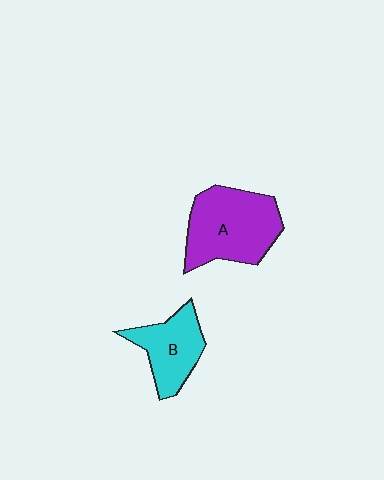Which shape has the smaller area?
Shape B (cyan).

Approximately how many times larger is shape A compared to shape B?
Approximately 1.5 times.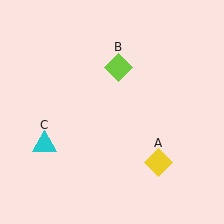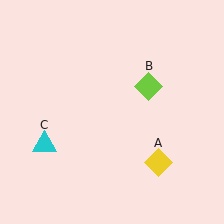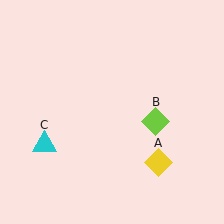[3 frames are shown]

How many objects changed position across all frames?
1 object changed position: lime diamond (object B).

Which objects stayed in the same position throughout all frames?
Yellow diamond (object A) and cyan triangle (object C) remained stationary.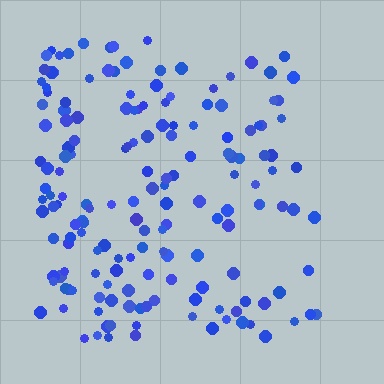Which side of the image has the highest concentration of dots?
The left.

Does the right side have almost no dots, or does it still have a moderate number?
Still a moderate number, just noticeably fewer than the left.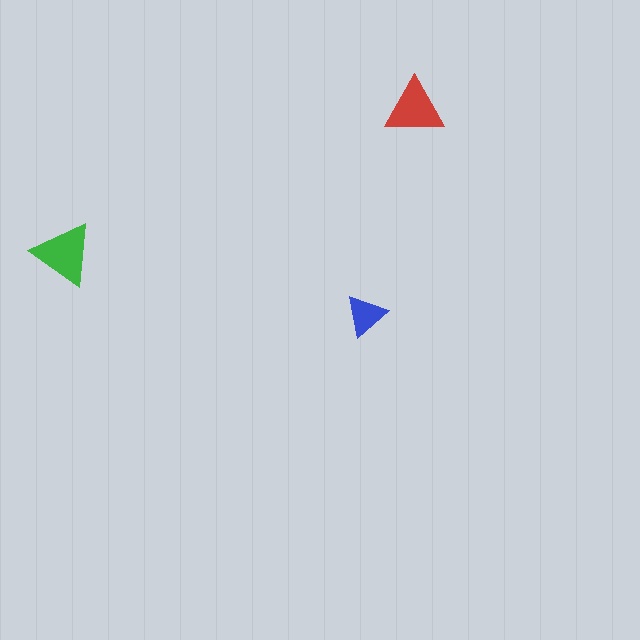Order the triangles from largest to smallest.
the green one, the red one, the blue one.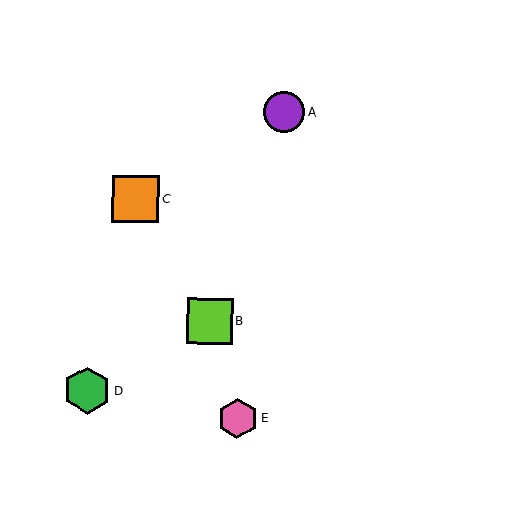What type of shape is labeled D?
Shape D is a green hexagon.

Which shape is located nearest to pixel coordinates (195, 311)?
The lime square (labeled B) at (210, 321) is nearest to that location.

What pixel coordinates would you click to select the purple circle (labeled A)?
Click at (284, 112) to select the purple circle A.